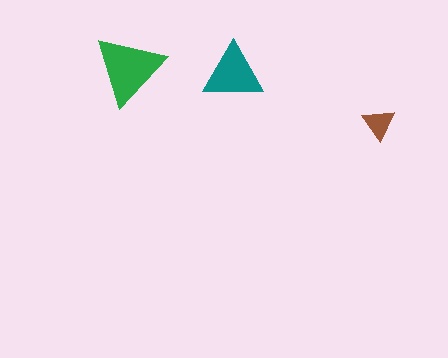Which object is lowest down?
The brown triangle is bottommost.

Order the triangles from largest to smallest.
the green one, the teal one, the brown one.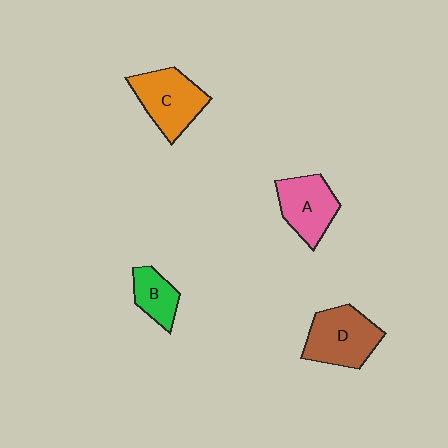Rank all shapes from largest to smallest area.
From largest to smallest: D (brown), C (orange), A (pink), B (green).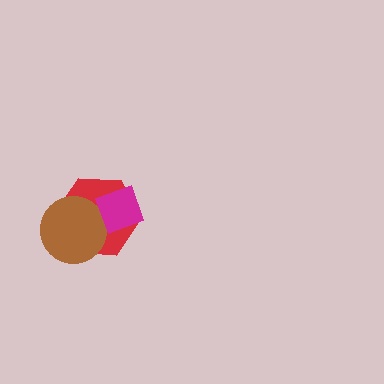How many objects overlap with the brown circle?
2 objects overlap with the brown circle.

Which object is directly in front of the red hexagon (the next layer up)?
The brown circle is directly in front of the red hexagon.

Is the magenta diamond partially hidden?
No, no other shape covers it.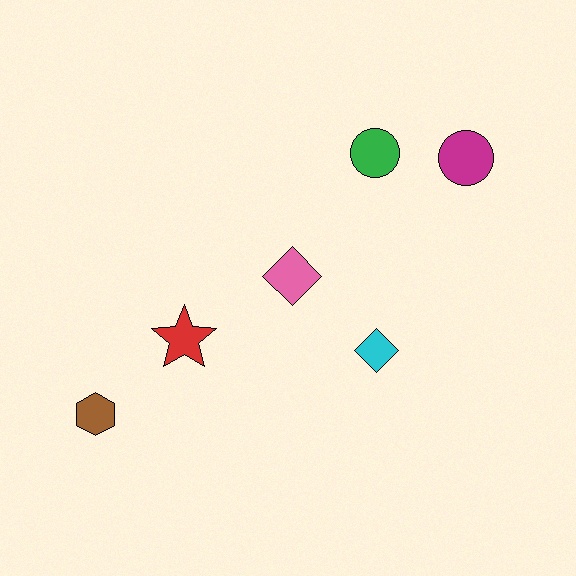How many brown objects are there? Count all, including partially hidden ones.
There is 1 brown object.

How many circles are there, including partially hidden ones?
There are 2 circles.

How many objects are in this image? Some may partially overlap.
There are 6 objects.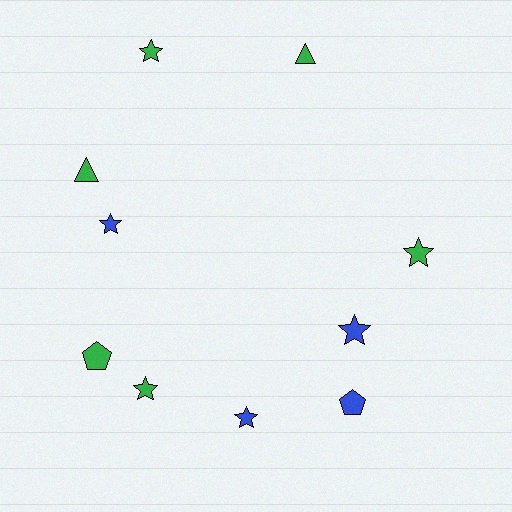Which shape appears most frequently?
Star, with 6 objects.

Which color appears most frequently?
Green, with 6 objects.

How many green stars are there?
There are 3 green stars.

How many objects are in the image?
There are 10 objects.